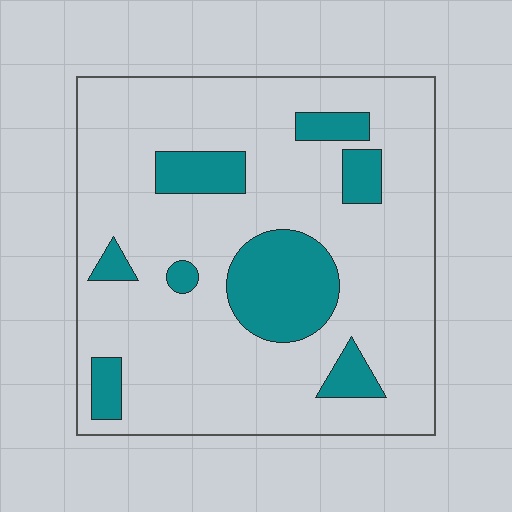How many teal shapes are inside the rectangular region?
8.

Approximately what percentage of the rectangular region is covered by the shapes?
Approximately 20%.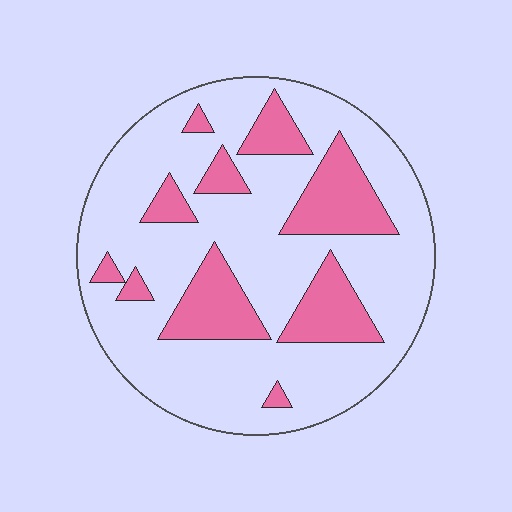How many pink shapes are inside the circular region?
10.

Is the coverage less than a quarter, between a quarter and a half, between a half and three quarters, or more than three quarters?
Less than a quarter.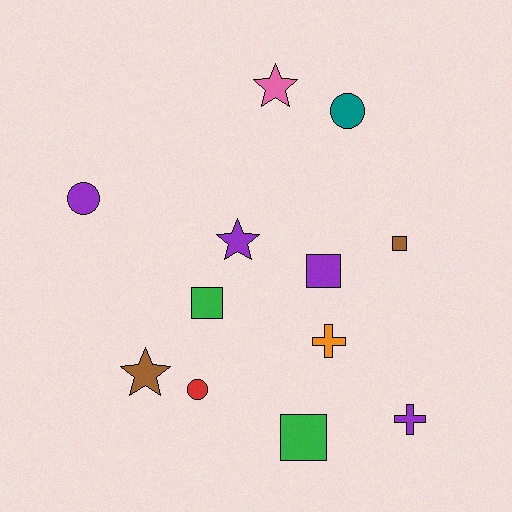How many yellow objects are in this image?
There are no yellow objects.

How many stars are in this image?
There are 3 stars.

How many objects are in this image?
There are 12 objects.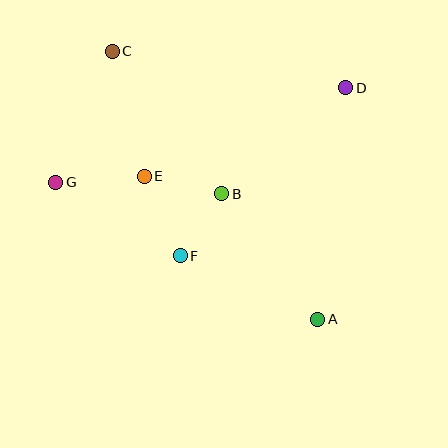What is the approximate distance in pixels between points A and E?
The distance between A and E is approximately 225 pixels.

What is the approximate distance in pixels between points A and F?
The distance between A and F is approximately 151 pixels.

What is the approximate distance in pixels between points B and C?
The distance between B and C is approximately 180 pixels.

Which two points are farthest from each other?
Points A and C are farthest from each other.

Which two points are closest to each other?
Points B and F are closest to each other.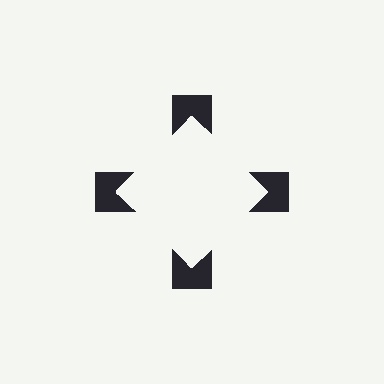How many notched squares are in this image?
There are 4 — one at each vertex of the illusory square.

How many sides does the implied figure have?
4 sides.